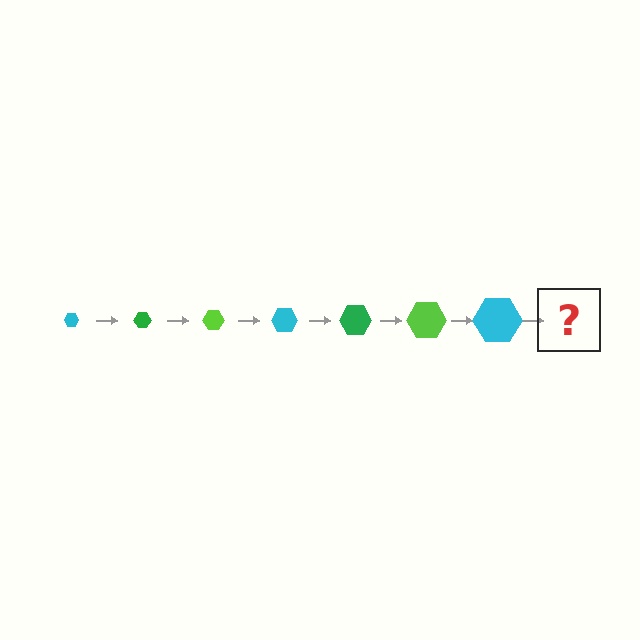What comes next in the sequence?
The next element should be a green hexagon, larger than the previous one.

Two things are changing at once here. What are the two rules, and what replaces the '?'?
The two rules are that the hexagon grows larger each step and the color cycles through cyan, green, and lime. The '?' should be a green hexagon, larger than the previous one.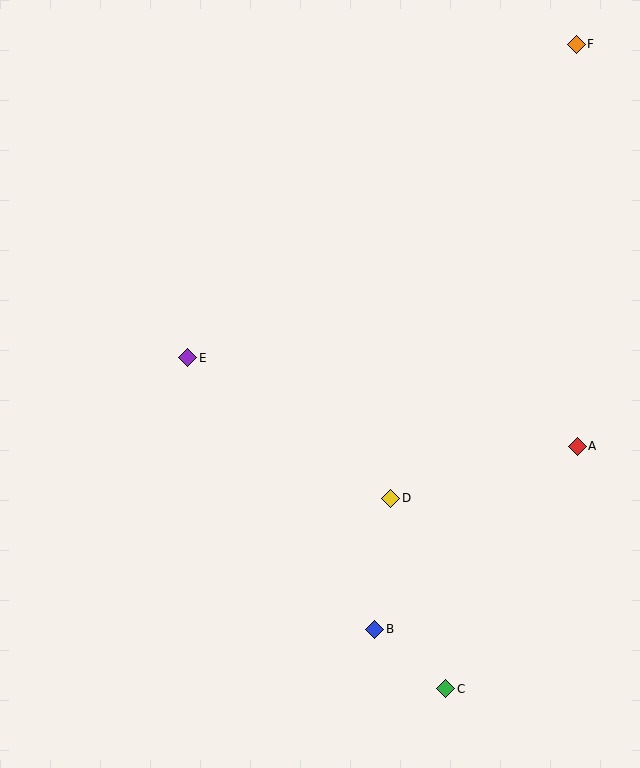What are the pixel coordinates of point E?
Point E is at (188, 358).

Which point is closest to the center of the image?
Point D at (390, 498) is closest to the center.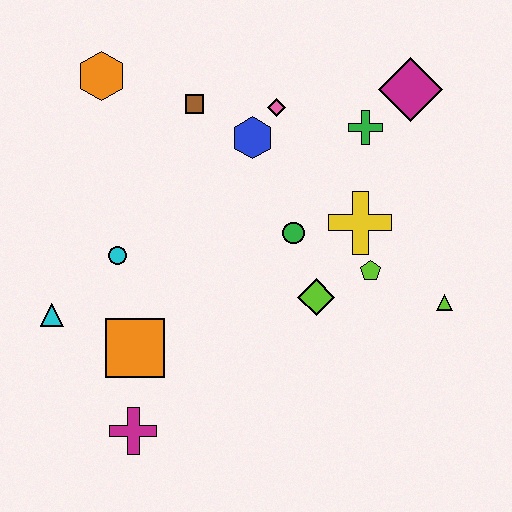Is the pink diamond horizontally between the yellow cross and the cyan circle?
Yes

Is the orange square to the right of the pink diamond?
No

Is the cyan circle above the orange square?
Yes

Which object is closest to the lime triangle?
The lime pentagon is closest to the lime triangle.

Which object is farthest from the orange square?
The magenta diamond is farthest from the orange square.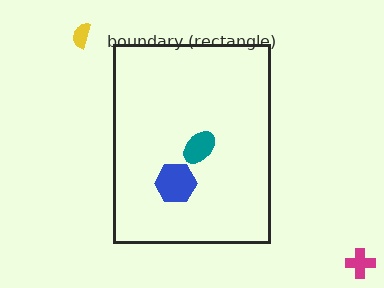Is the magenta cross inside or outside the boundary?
Outside.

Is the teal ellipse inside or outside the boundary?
Inside.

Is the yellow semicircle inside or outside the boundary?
Outside.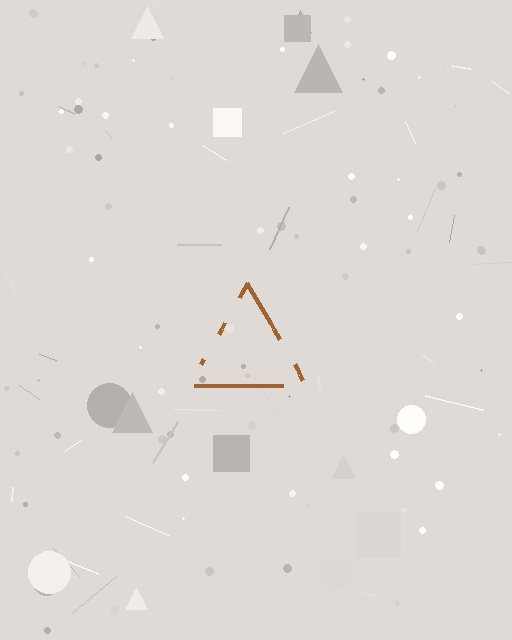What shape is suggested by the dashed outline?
The dashed outline suggests a triangle.